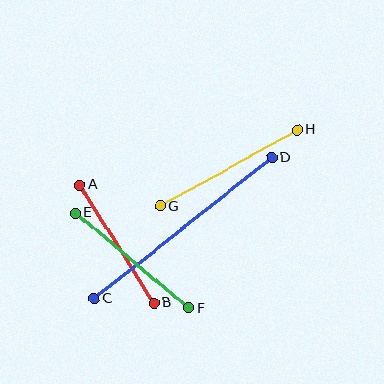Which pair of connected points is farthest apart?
Points C and D are farthest apart.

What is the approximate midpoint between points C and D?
The midpoint is at approximately (183, 228) pixels.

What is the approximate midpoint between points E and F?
The midpoint is at approximately (132, 260) pixels.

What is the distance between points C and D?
The distance is approximately 227 pixels.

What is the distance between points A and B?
The distance is approximately 139 pixels.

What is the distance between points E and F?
The distance is approximately 147 pixels.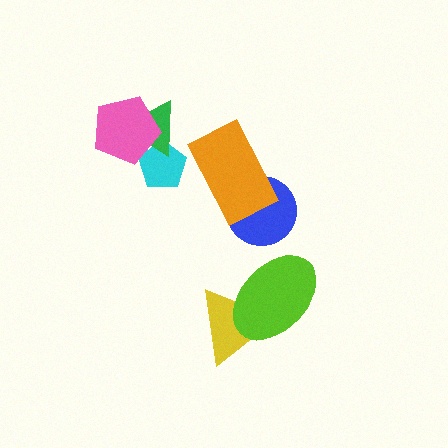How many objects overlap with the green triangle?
2 objects overlap with the green triangle.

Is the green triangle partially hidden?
Yes, it is partially covered by another shape.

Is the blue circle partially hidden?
Yes, it is partially covered by another shape.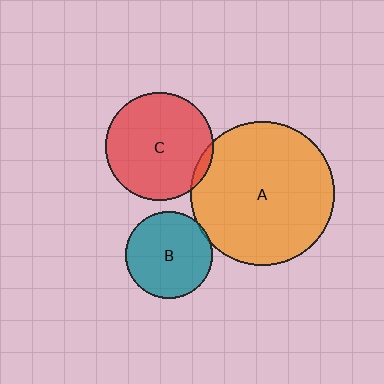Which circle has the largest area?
Circle A (orange).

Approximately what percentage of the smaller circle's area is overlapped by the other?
Approximately 5%.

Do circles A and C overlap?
Yes.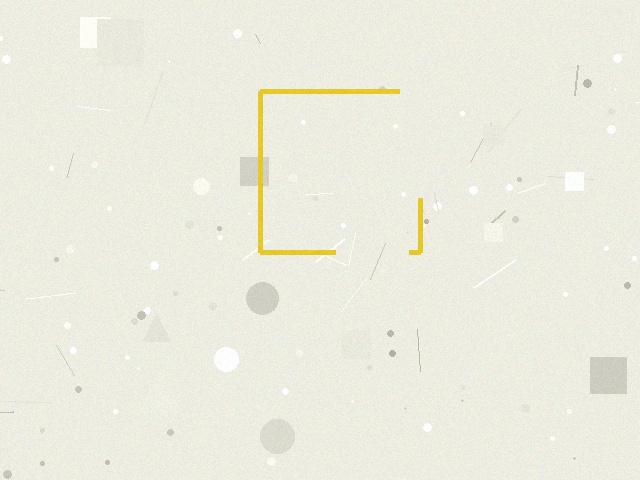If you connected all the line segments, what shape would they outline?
They would outline a square.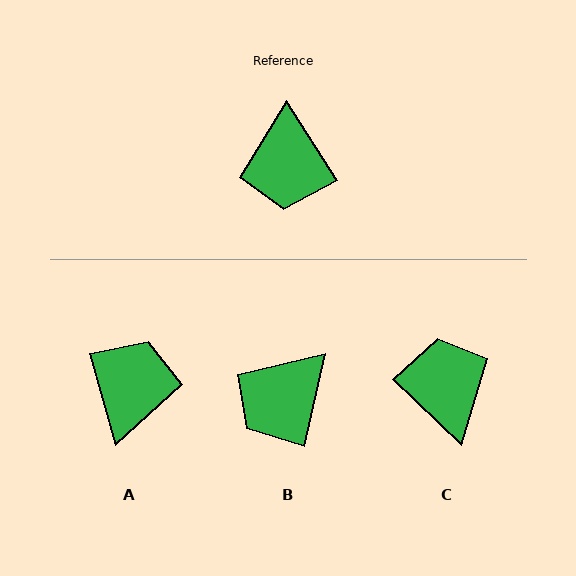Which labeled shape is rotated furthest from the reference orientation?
C, about 166 degrees away.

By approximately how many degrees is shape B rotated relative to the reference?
Approximately 45 degrees clockwise.